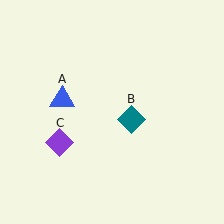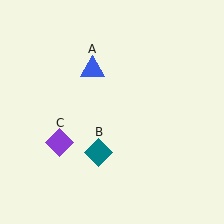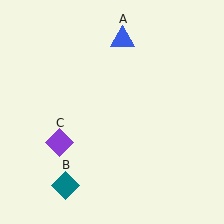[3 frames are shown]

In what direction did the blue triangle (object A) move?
The blue triangle (object A) moved up and to the right.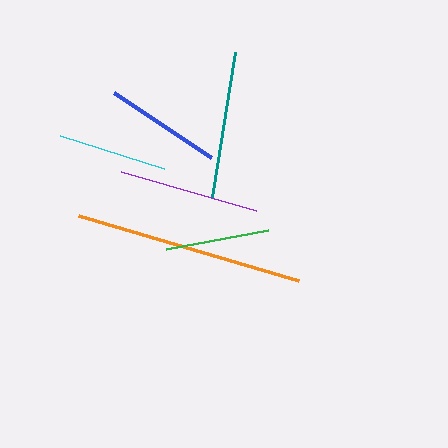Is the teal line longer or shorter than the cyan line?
The teal line is longer than the cyan line.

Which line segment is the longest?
The orange line is the longest at approximately 229 pixels.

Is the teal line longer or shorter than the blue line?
The teal line is longer than the blue line.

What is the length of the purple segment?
The purple segment is approximately 140 pixels long.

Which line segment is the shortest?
The green line is the shortest at approximately 103 pixels.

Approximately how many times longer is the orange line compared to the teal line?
The orange line is approximately 1.6 times the length of the teal line.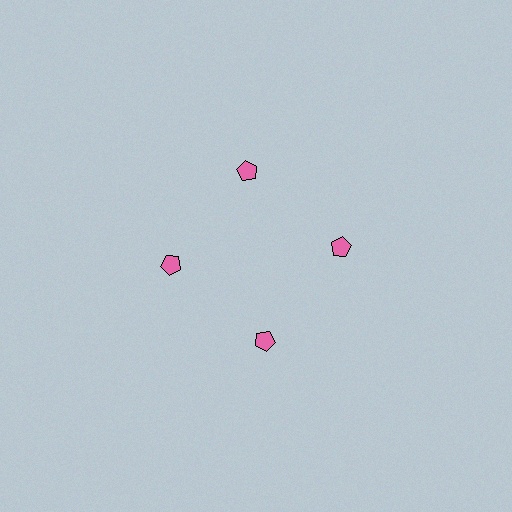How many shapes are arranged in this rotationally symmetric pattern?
There are 4 shapes, arranged in 4 groups of 1.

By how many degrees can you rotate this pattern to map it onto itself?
The pattern maps onto itself every 90 degrees of rotation.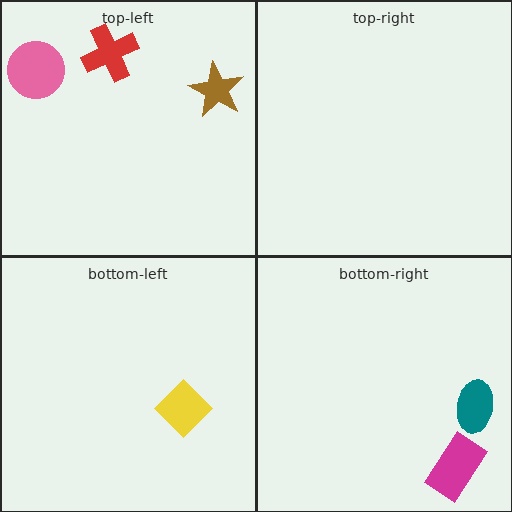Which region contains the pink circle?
The top-left region.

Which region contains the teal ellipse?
The bottom-right region.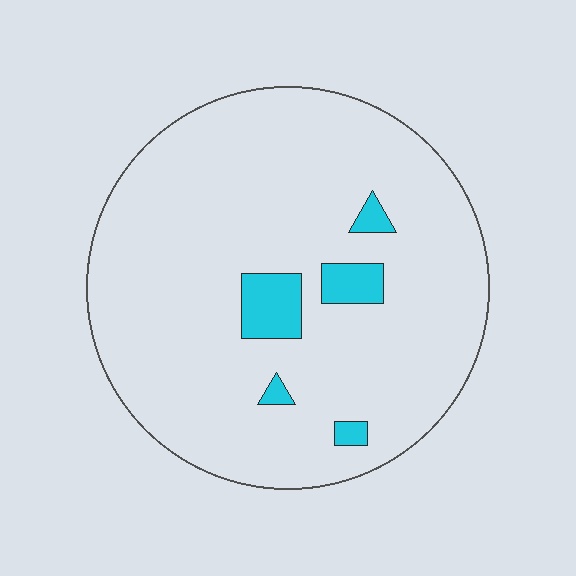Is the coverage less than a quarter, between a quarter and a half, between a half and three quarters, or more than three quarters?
Less than a quarter.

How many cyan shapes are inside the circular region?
5.